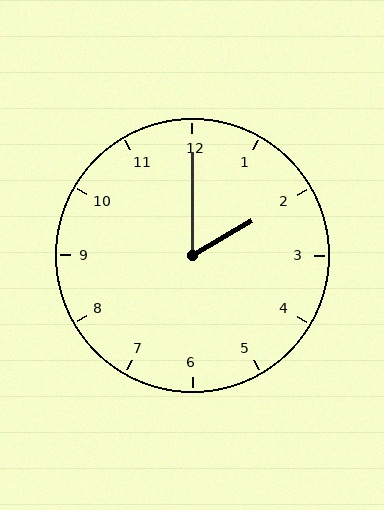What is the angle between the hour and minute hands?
Approximately 60 degrees.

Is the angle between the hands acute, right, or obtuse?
It is acute.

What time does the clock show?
2:00.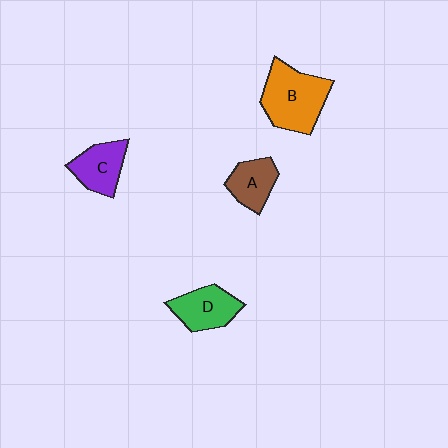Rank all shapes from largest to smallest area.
From largest to smallest: B (orange), D (green), C (purple), A (brown).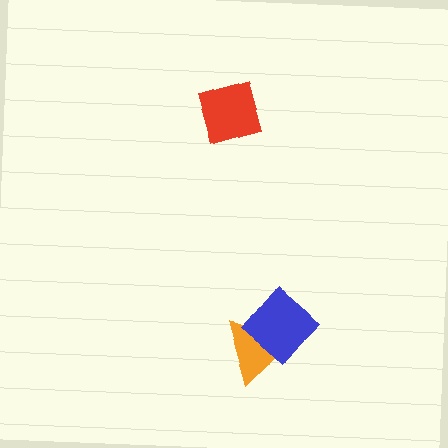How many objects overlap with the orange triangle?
1 object overlaps with the orange triangle.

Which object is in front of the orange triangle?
The blue diamond is in front of the orange triangle.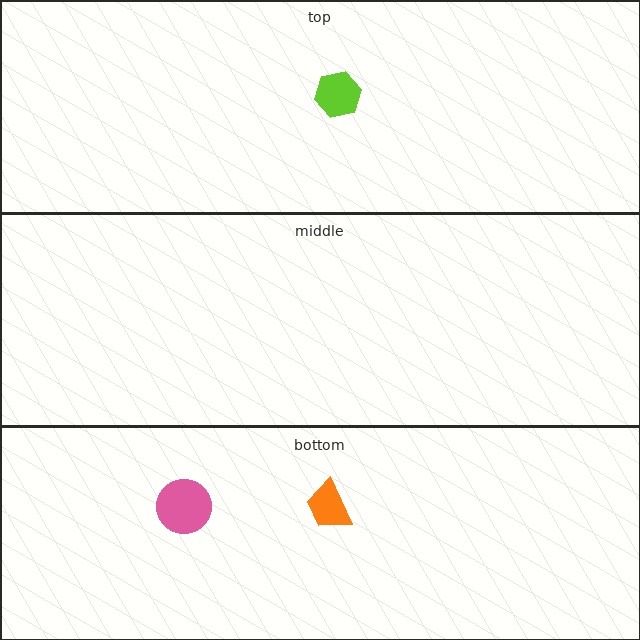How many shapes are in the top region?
1.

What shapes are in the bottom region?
The orange trapezoid, the pink circle.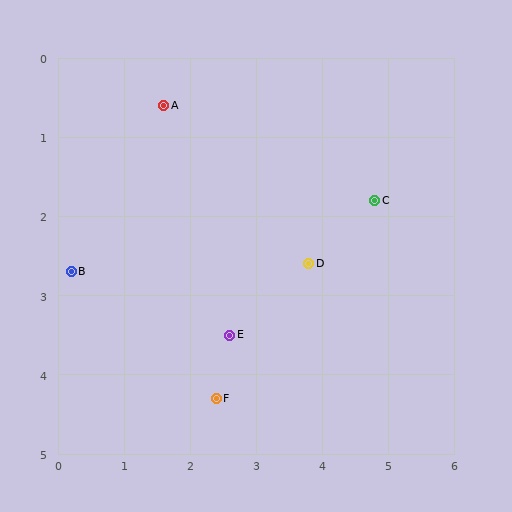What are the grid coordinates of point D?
Point D is at approximately (3.8, 2.6).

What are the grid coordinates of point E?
Point E is at approximately (2.6, 3.5).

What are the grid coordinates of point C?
Point C is at approximately (4.8, 1.8).